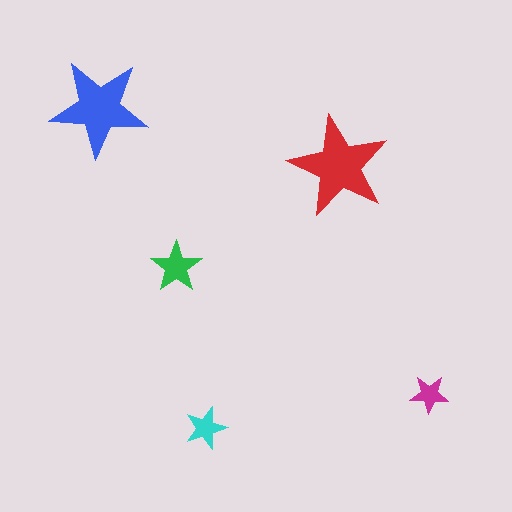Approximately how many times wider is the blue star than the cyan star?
About 2.5 times wider.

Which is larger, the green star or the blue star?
The blue one.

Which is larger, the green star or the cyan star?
The green one.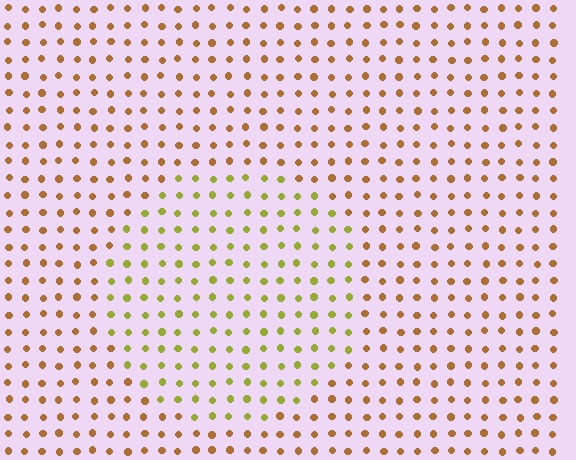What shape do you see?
I see a circle.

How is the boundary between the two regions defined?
The boundary is defined purely by a slight shift in hue (about 43 degrees). Spacing, size, and orientation are identical on both sides.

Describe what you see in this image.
The image is filled with small brown elements in a uniform arrangement. A circle-shaped region is visible where the elements are tinted to a slightly different hue, forming a subtle color boundary.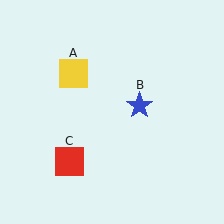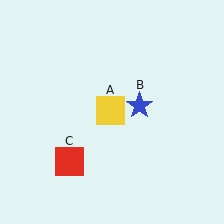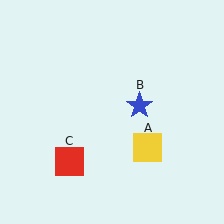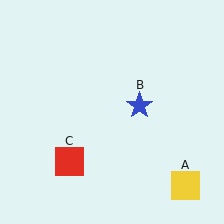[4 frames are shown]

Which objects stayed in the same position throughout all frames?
Blue star (object B) and red square (object C) remained stationary.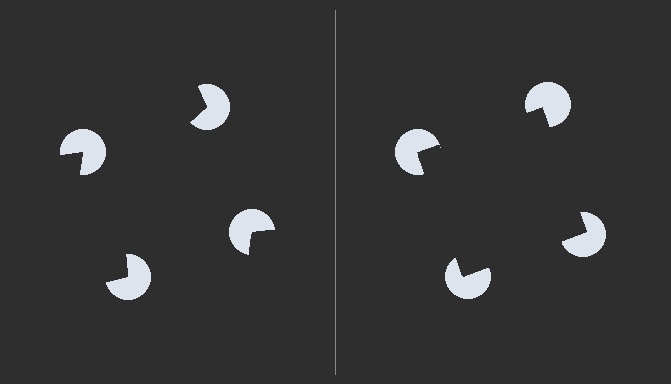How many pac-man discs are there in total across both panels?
8 — 4 on each side.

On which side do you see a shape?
An illusory square appears on the right side. On the left side the wedge cuts are rotated, so no coherent shape forms.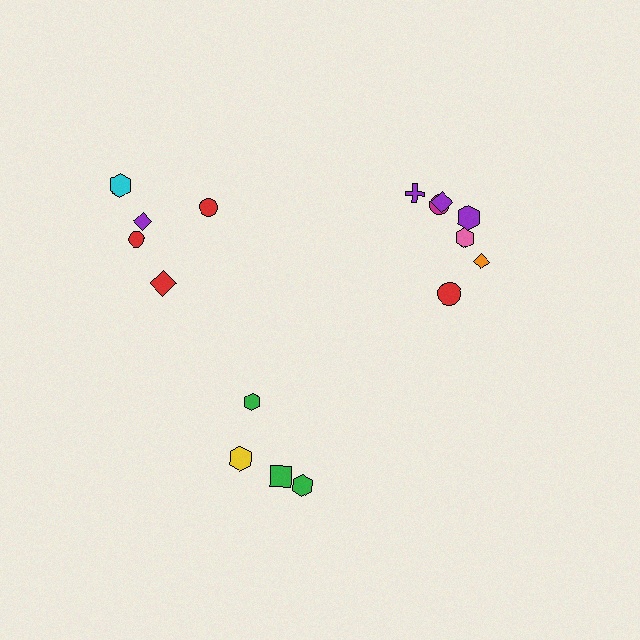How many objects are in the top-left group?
There are 5 objects.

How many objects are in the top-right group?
There are 7 objects.